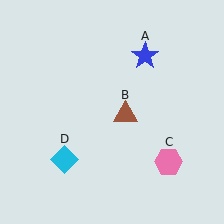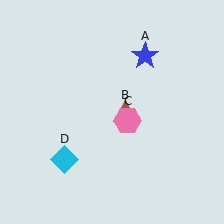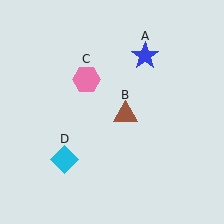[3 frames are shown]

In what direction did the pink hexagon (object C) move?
The pink hexagon (object C) moved up and to the left.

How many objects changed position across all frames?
1 object changed position: pink hexagon (object C).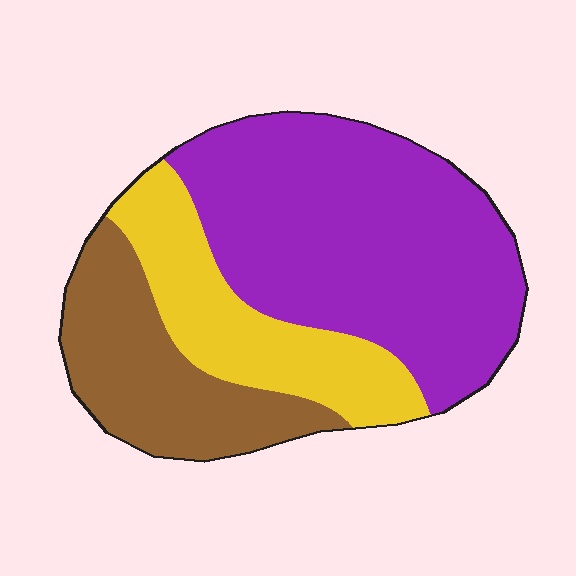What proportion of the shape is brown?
Brown takes up about one quarter (1/4) of the shape.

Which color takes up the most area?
Purple, at roughly 55%.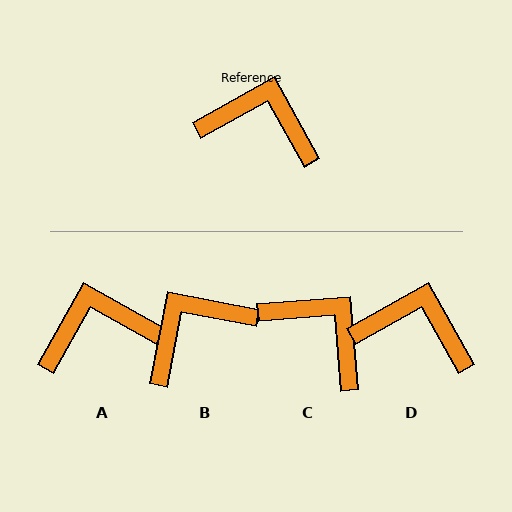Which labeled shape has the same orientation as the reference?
D.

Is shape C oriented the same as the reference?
No, it is off by about 25 degrees.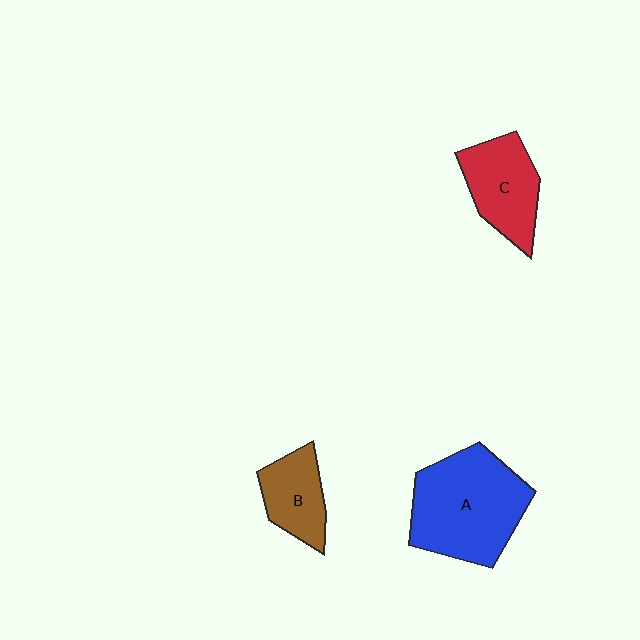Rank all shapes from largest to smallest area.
From largest to smallest: A (blue), C (red), B (brown).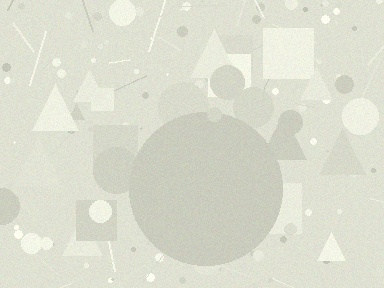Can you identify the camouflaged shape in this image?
The camouflaged shape is a circle.